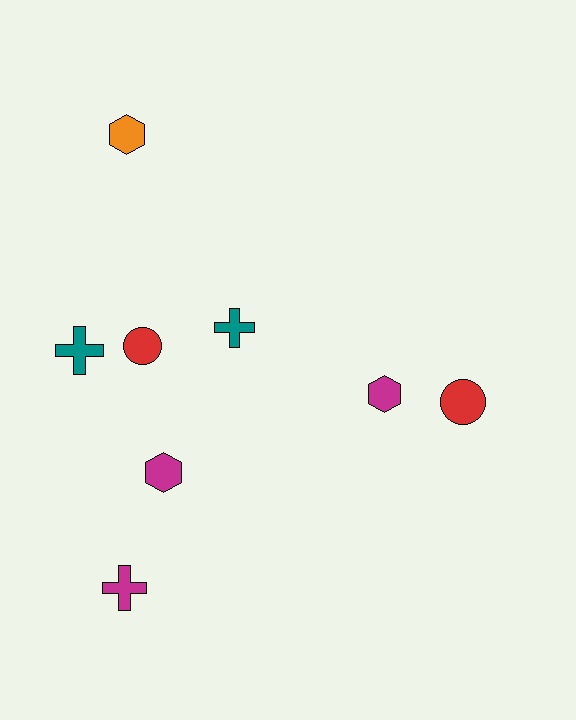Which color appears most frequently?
Magenta, with 3 objects.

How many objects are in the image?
There are 8 objects.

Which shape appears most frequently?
Cross, with 3 objects.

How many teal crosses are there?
There are 2 teal crosses.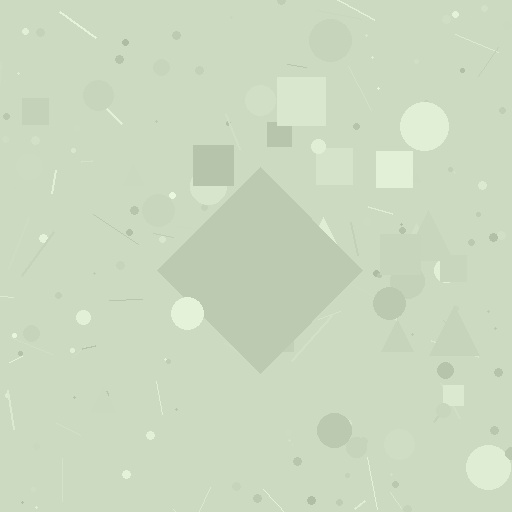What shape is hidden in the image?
A diamond is hidden in the image.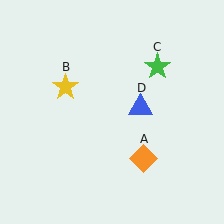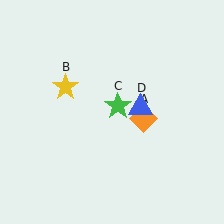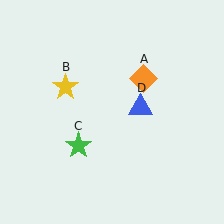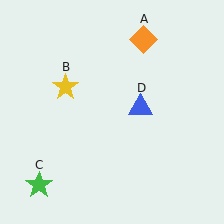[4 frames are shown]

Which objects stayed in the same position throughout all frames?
Yellow star (object B) and blue triangle (object D) remained stationary.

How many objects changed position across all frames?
2 objects changed position: orange diamond (object A), green star (object C).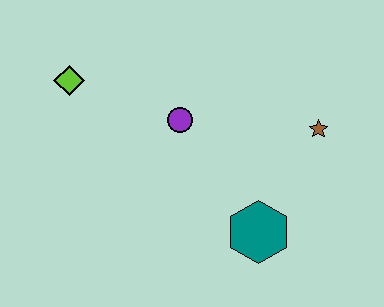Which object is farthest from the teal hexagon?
The lime diamond is farthest from the teal hexagon.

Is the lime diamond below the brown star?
No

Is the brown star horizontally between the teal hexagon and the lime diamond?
No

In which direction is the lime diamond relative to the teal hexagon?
The lime diamond is to the left of the teal hexagon.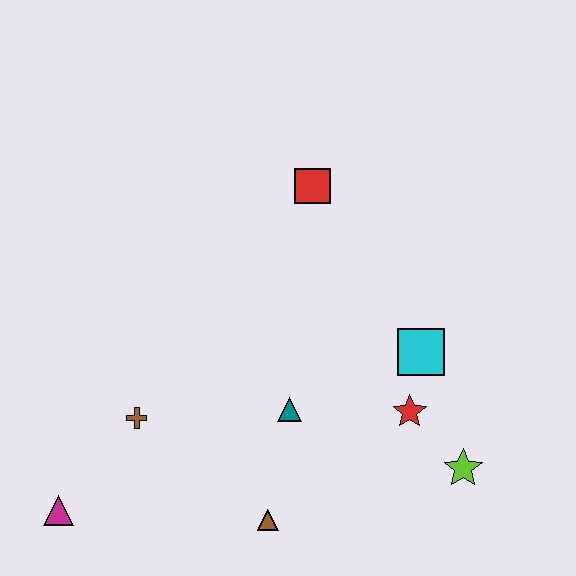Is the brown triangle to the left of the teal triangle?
Yes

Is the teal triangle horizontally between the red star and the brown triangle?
Yes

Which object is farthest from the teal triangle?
The magenta triangle is farthest from the teal triangle.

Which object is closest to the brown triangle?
The teal triangle is closest to the brown triangle.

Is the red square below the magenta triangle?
No